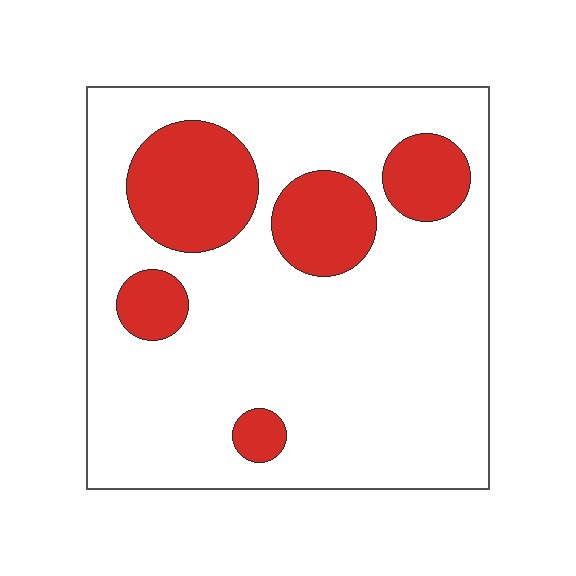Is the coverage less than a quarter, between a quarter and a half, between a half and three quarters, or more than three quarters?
Less than a quarter.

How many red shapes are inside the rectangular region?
5.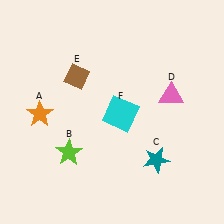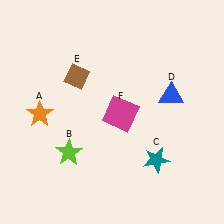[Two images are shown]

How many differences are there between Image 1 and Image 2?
There are 2 differences between the two images.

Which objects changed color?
D changed from pink to blue. F changed from cyan to magenta.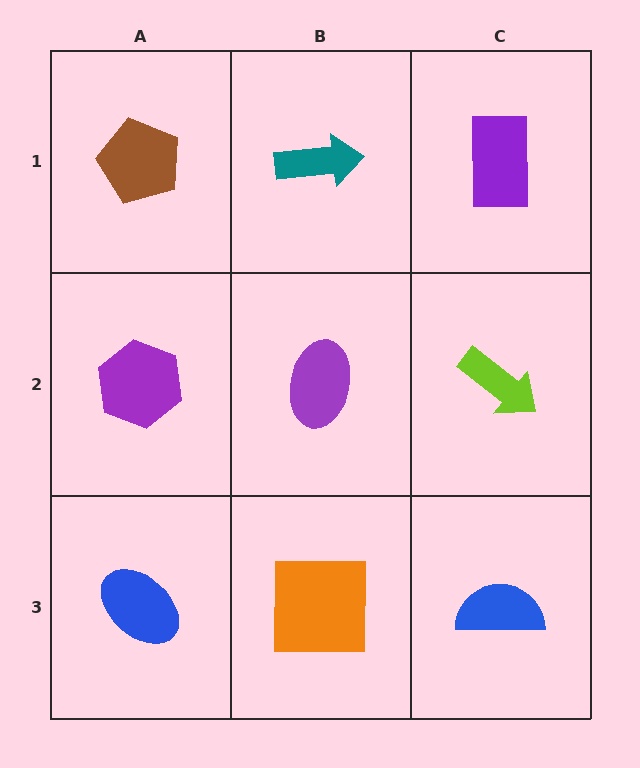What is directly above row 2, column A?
A brown pentagon.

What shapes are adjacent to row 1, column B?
A purple ellipse (row 2, column B), a brown pentagon (row 1, column A), a purple rectangle (row 1, column C).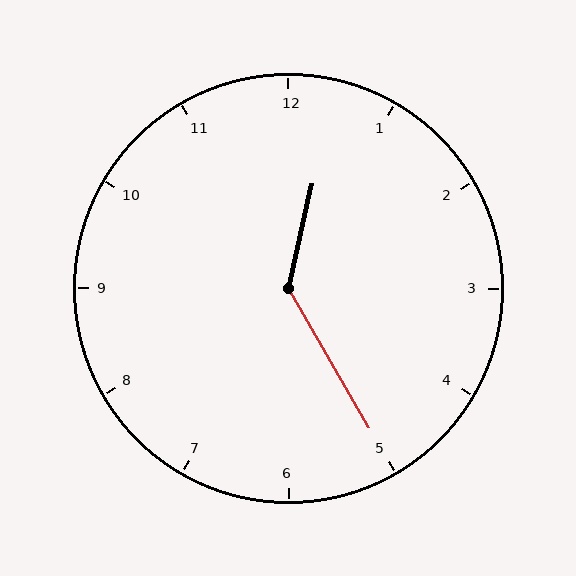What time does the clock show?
12:25.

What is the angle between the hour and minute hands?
Approximately 138 degrees.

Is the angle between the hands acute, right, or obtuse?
It is obtuse.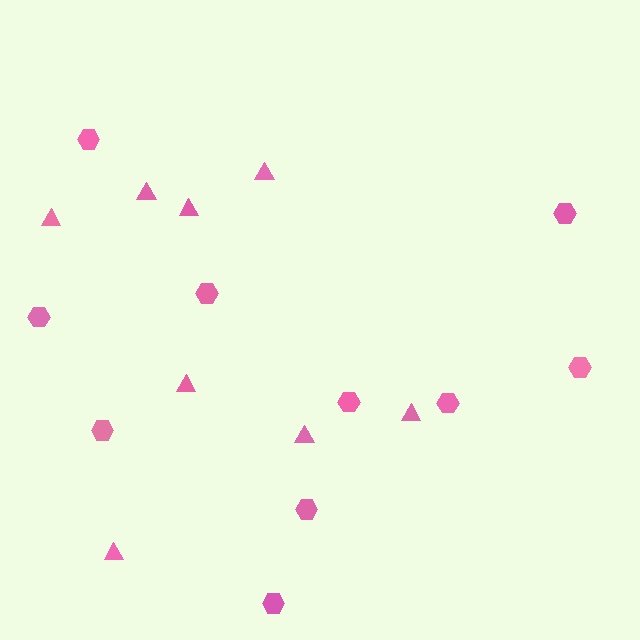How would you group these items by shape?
There are 2 groups: one group of hexagons (10) and one group of triangles (8).